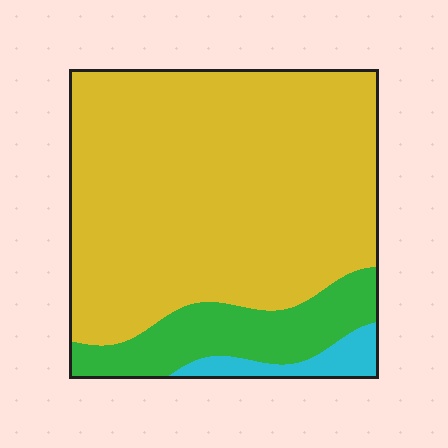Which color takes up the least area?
Cyan, at roughly 5%.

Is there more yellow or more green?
Yellow.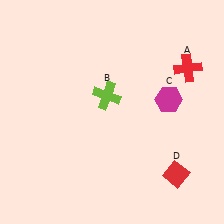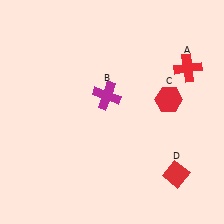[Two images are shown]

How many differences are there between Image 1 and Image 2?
There are 2 differences between the two images.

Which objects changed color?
B changed from lime to magenta. C changed from magenta to red.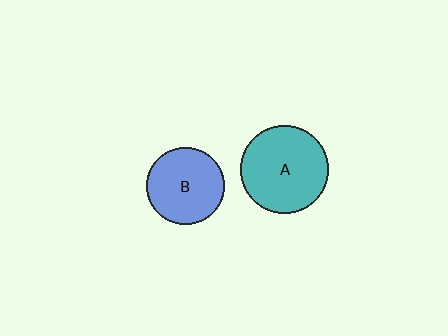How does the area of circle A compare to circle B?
Approximately 1.3 times.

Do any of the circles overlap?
No, none of the circles overlap.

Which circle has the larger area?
Circle A (teal).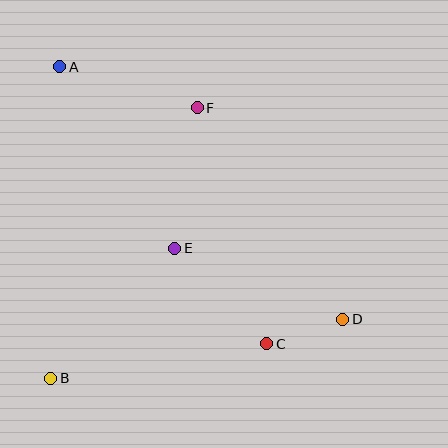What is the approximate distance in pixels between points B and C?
The distance between B and C is approximately 219 pixels.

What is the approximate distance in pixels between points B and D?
The distance between B and D is approximately 298 pixels.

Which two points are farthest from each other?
Points A and D are farthest from each other.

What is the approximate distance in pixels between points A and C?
The distance between A and C is approximately 346 pixels.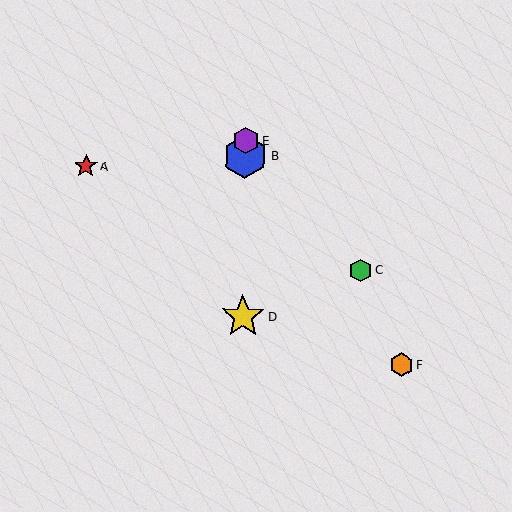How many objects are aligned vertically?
3 objects (B, D, E) are aligned vertically.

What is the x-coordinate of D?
Object D is at x≈243.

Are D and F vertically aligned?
No, D is at x≈243 and F is at x≈402.